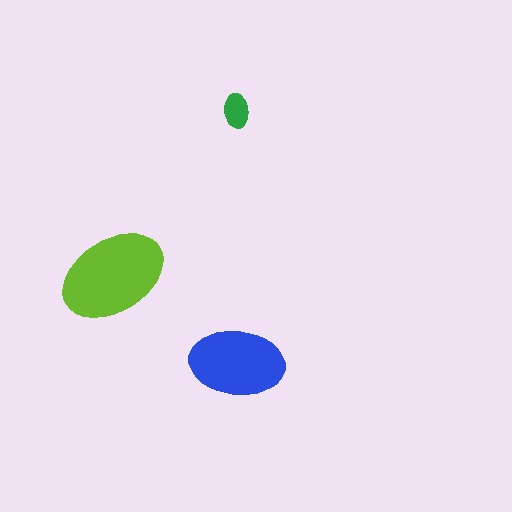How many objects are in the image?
There are 3 objects in the image.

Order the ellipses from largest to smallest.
the lime one, the blue one, the green one.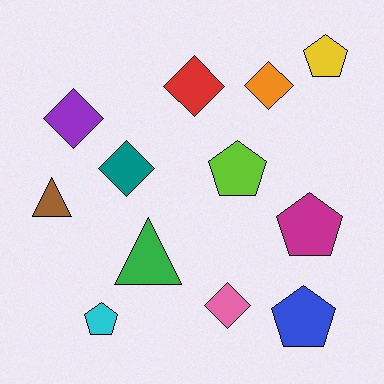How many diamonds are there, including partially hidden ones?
There are 5 diamonds.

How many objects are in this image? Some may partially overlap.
There are 12 objects.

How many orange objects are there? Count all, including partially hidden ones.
There is 1 orange object.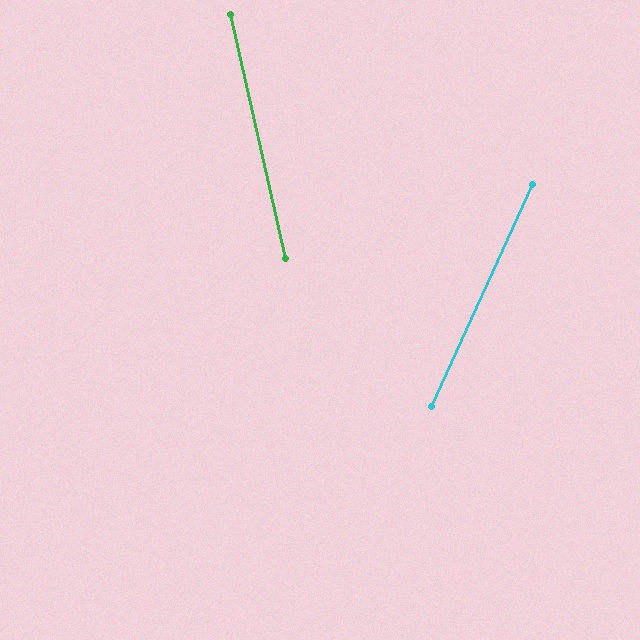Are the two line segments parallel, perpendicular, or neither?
Neither parallel nor perpendicular — they differ by about 37°.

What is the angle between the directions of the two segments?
Approximately 37 degrees.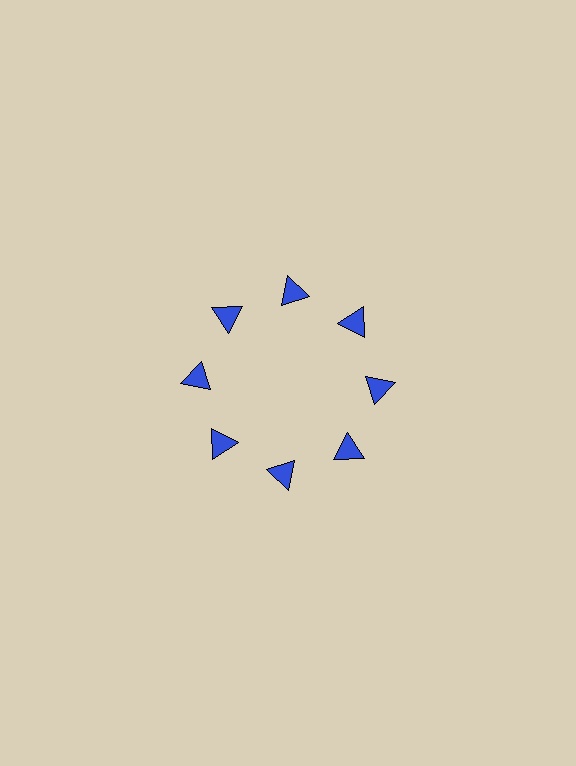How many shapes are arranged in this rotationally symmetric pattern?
There are 8 shapes, arranged in 8 groups of 1.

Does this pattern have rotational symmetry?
Yes, this pattern has 8-fold rotational symmetry. It looks the same after rotating 45 degrees around the center.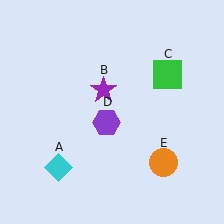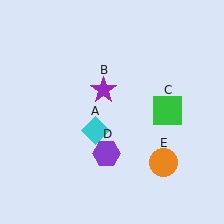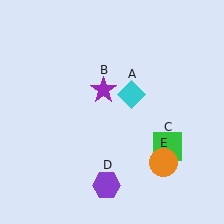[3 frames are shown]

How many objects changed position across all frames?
3 objects changed position: cyan diamond (object A), green square (object C), purple hexagon (object D).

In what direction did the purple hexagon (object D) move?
The purple hexagon (object D) moved down.